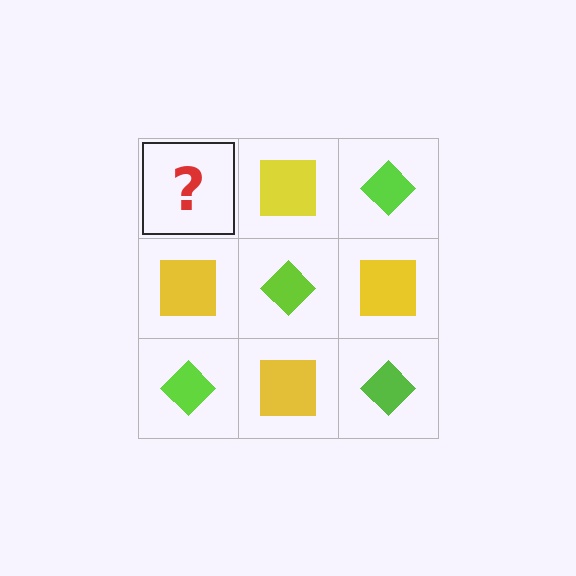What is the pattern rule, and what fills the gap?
The rule is that it alternates lime diamond and yellow square in a checkerboard pattern. The gap should be filled with a lime diamond.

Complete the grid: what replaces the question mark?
The question mark should be replaced with a lime diamond.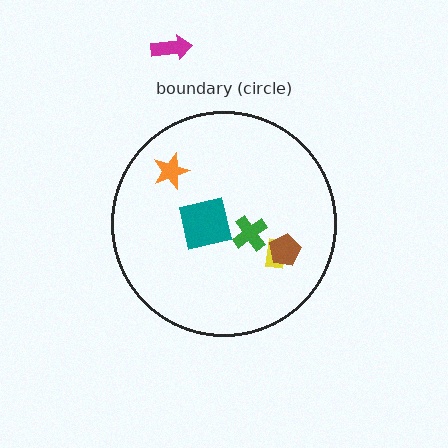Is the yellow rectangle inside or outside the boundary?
Inside.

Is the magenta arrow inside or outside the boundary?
Outside.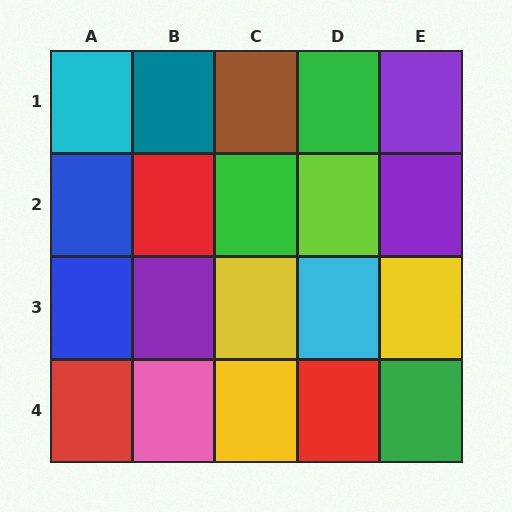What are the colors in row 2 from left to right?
Blue, red, green, lime, purple.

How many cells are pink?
1 cell is pink.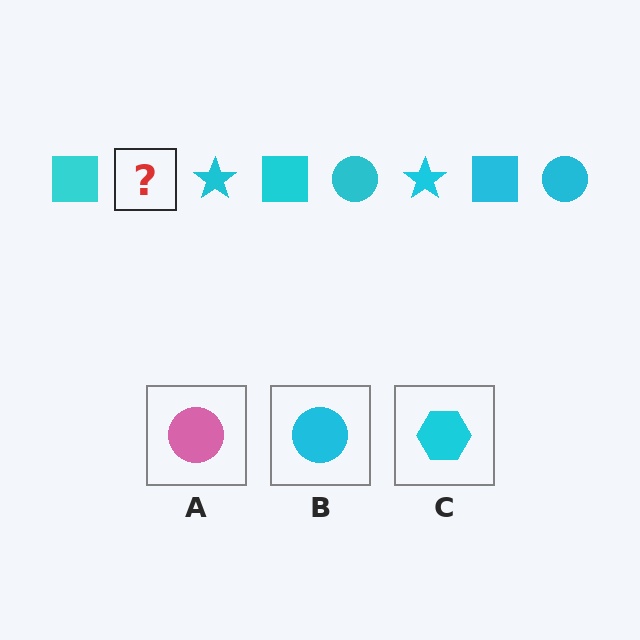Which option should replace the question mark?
Option B.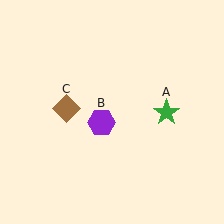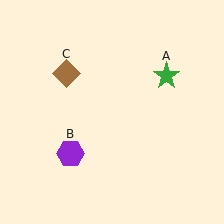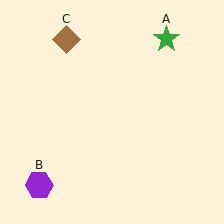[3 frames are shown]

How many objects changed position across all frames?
3 objects changed position: green star (object A), purple hexagon (object B), brown diamond (object C).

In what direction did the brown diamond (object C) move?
The brown diamond (object C) moved up.